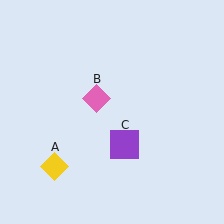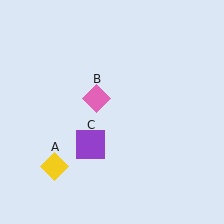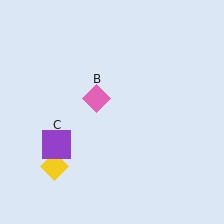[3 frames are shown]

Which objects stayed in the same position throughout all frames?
Yellow diamond (object A) and pink diamond (object B) remained stationary.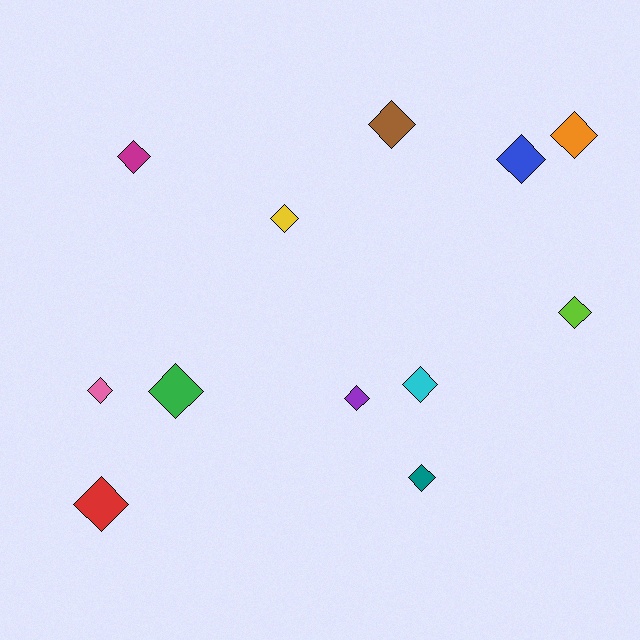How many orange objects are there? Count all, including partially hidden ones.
There is 1 orange object.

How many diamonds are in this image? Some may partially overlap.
There are 12 diamonds.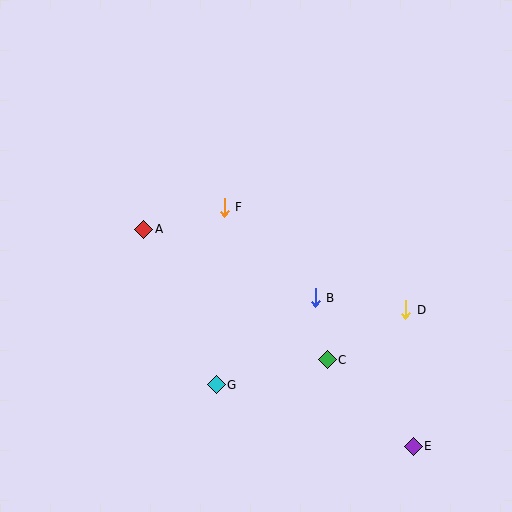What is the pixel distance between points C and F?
The distance between C and F is 184 pixels.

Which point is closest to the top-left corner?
Point A is closest to the top-left corner.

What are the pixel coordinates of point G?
Point G is at (216, 385).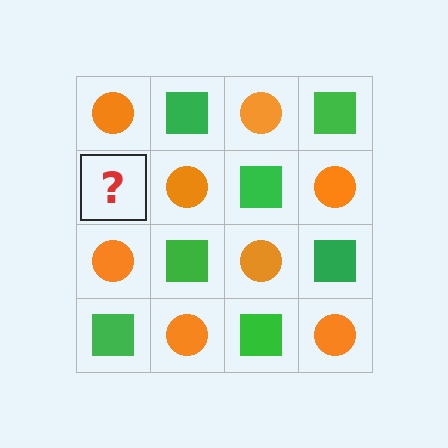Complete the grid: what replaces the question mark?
The question mark should be replaced with a green square.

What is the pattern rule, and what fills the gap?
The rule is that it alternates orange circle and green square in a checkerboard pattern. The gap should be filled with a green square.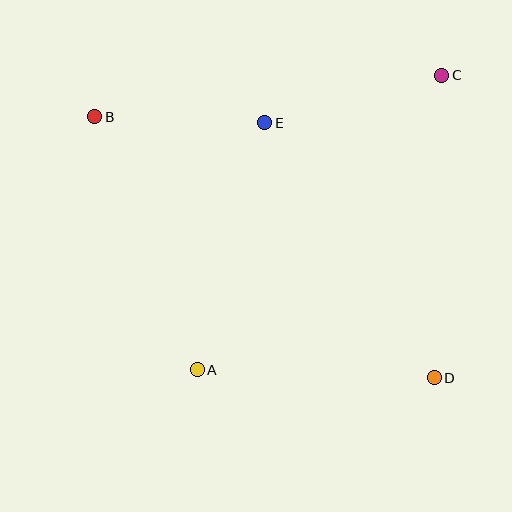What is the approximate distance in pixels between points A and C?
The distance between A and C is approximately 383 pixels.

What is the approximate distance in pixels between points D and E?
The distance between D and E is approximately 306 pixels.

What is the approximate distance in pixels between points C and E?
The distance between C and E is approximately 183 pixels.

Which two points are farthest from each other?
Points B and D are farthest from each other.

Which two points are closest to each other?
Points B and E are closest to each other.